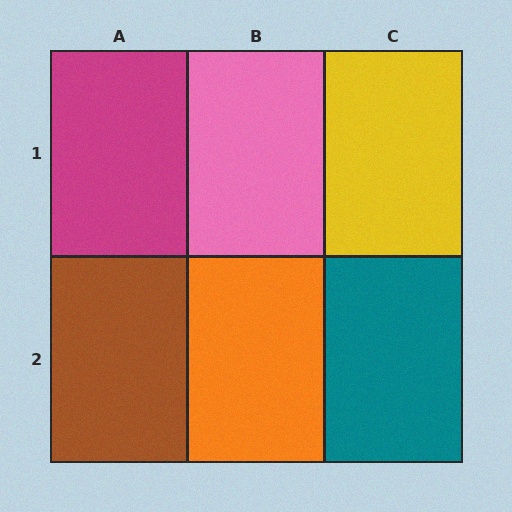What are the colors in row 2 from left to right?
Brown, orange, teal.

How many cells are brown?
1 cell is brown.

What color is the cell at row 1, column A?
Magenta.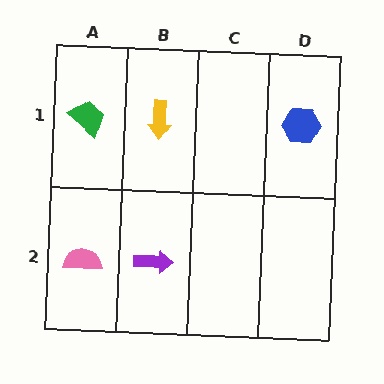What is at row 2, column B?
A purple arrow.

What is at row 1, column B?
A yellow arrow.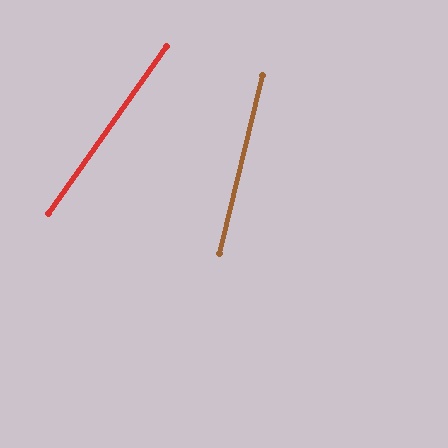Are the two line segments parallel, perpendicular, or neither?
Neither parallel nor perpendicular — they differ by about 22°.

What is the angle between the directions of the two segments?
Approximately 22 degrees.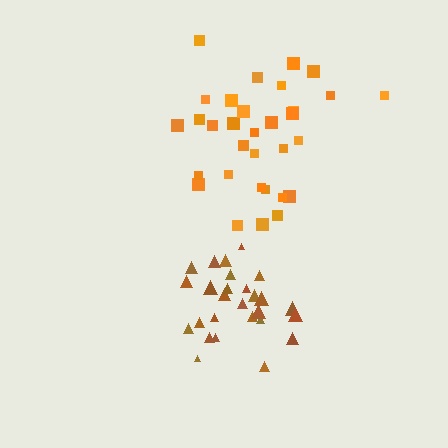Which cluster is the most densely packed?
Brown.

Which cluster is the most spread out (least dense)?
Orange.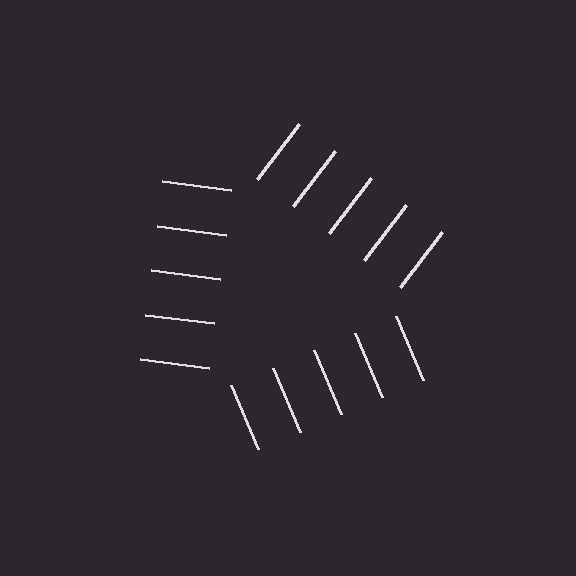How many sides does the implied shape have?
3 sides — the line-ends trace a triangle.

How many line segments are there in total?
15 — 5 along each of the 3 edges.